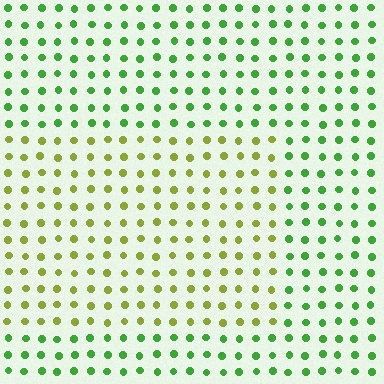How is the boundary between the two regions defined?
The boundary is defined purely by a slight shift in hue (about 42 degrees). Spacing, size, and orientation are identical on both sides.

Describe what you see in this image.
The image is filled with small green elements in a uniform arrangement. A rectangle-shaped region is visible where the elements are tinted to a slightly different hue, forming a subtle color boundary.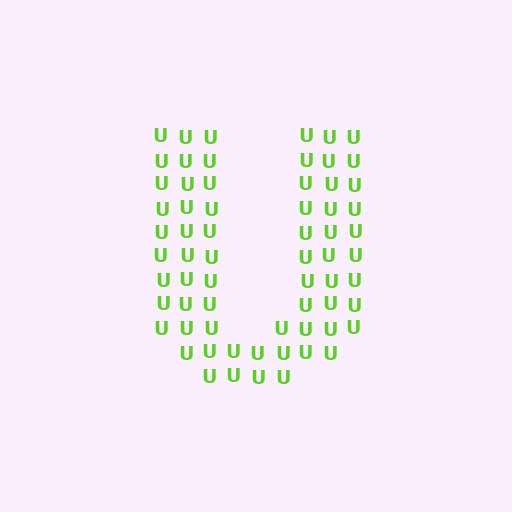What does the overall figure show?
The overall figure shows the letter U.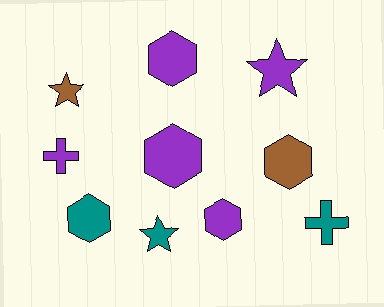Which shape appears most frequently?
Hexagon, with 5 objects.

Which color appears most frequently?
Purple, with 5 objects.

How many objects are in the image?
There are 10 objects.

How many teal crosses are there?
There is 1 teal cross.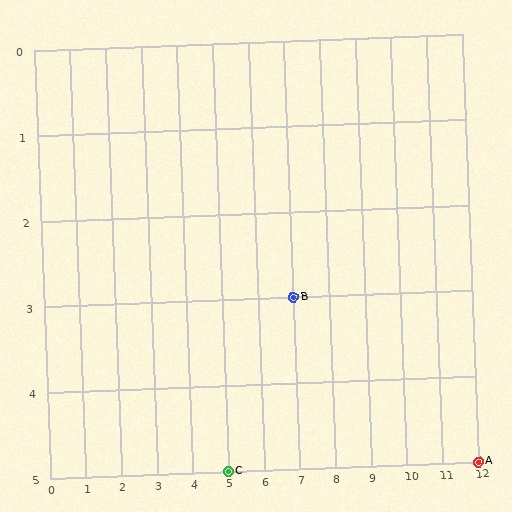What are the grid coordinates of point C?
Point C is at grid coordinates (5, 5).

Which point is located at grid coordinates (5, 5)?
Point C is at (5, 5).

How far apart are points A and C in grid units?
Points A and C are 7 columns apart.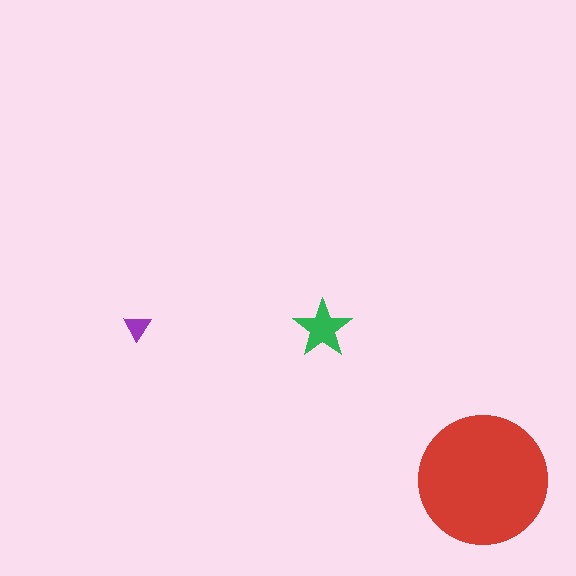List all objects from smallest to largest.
The purple triangle, the green star, the red circle.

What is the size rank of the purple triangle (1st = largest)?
3rd.